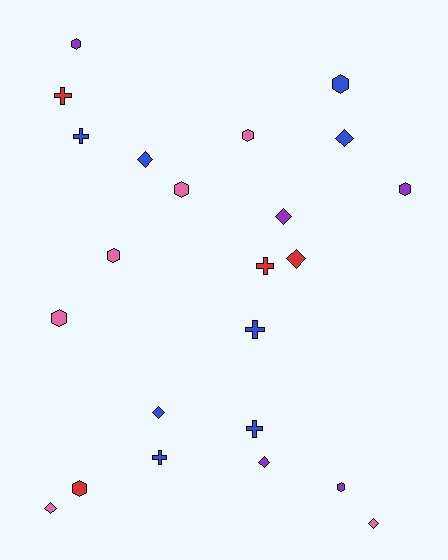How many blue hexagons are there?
There is 1 blue hexagon.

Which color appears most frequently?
Blue, with 8 objects.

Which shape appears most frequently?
Hexagon, with 9 objects.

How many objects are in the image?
There are 23 objects.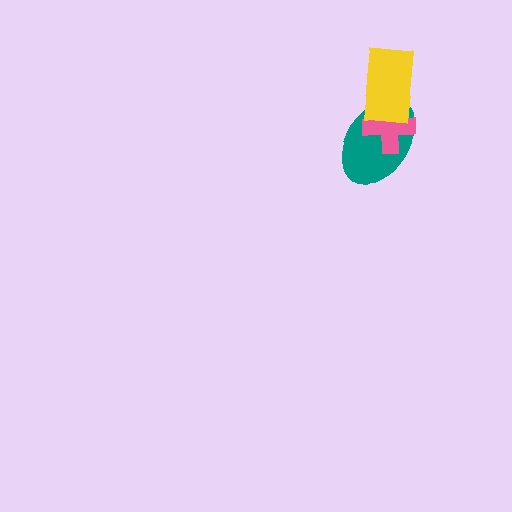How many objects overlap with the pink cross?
2 objects overlap with the pink cross.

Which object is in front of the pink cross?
The yellow rectangle is in front of the pink cross.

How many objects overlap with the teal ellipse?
2 objects overlap with the teal ellipse.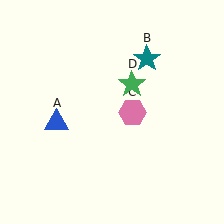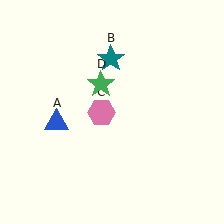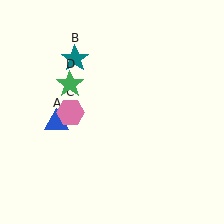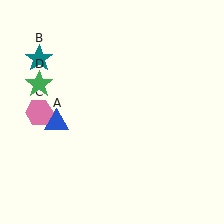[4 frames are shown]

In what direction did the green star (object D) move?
The green star (object D) moved left.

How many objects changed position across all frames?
3 objects changed position: teal star (object B), pink hexagon (object C), green star (object D).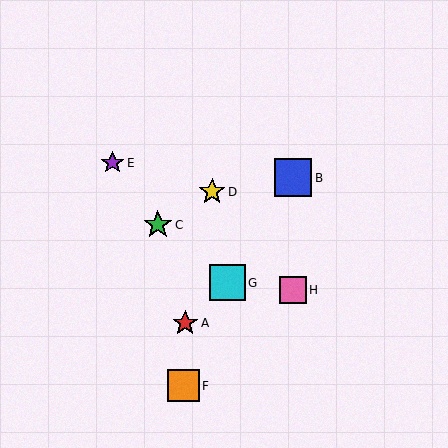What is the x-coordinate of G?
Object G is at x≈227.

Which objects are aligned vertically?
Objects B, H are aligned vertically.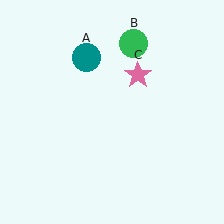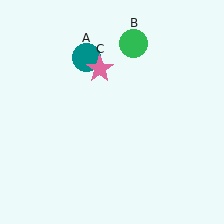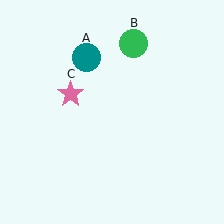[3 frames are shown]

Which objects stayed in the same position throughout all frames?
Teal circle (object A) and green circle (object B) remained stationary.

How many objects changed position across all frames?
1 object changed position: pink star (object C).